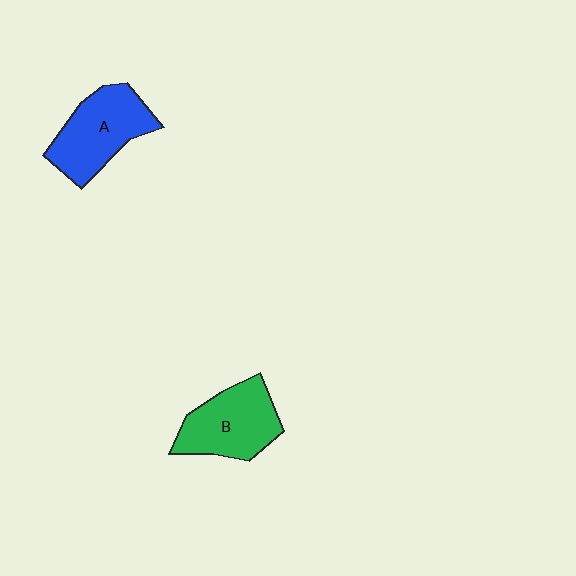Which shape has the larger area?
Shape A (blue).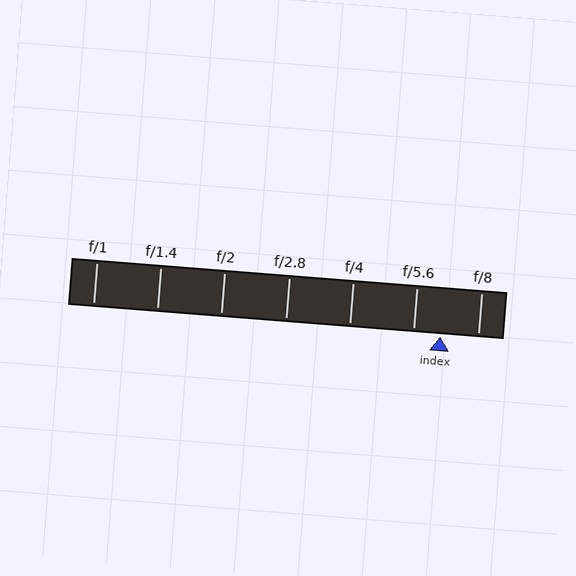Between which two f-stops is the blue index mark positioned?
The index mark is between f/5.6 and f/8.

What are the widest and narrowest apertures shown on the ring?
The widest aperture shown is f/1 and the narrowest is f/8.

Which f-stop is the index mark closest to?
The index mark is closest to f/5.6.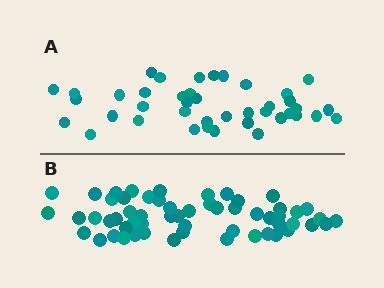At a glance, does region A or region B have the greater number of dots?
Region B (the bottom region) has more dots.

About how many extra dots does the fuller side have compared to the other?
Region B has approximately 15 more dots than region A.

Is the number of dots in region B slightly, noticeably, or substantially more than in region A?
Region B has noticeably more, but not dramatically so. The ratio is roughly 1.4 to 1.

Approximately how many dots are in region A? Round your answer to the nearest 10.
About 40 dots. (The exact count is 41, which rounds to 40.)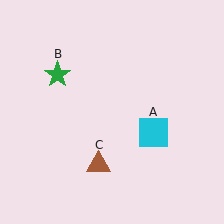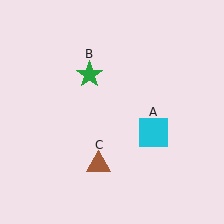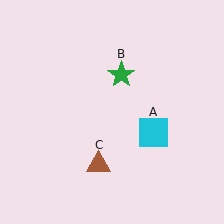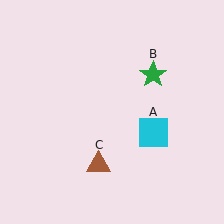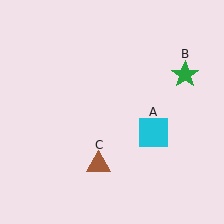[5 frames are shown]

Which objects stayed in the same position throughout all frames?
Cyan square (object A) and brown triangle (object C) remained stationary.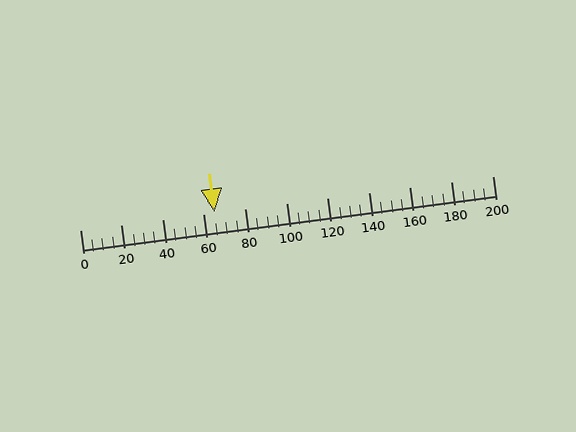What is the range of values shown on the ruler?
The ruler shows values from 0 to 200.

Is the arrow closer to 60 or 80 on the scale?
The arrow is closer to 60.